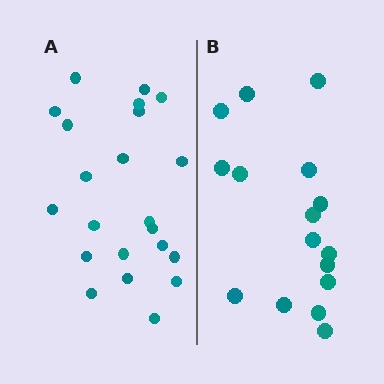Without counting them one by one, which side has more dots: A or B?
Region A (the left region) has more dots.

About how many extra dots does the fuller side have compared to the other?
Region A has about 6 more dots than region B.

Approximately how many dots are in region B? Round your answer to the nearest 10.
About 20 dots. (The exact count is 16, which rounds to 20.)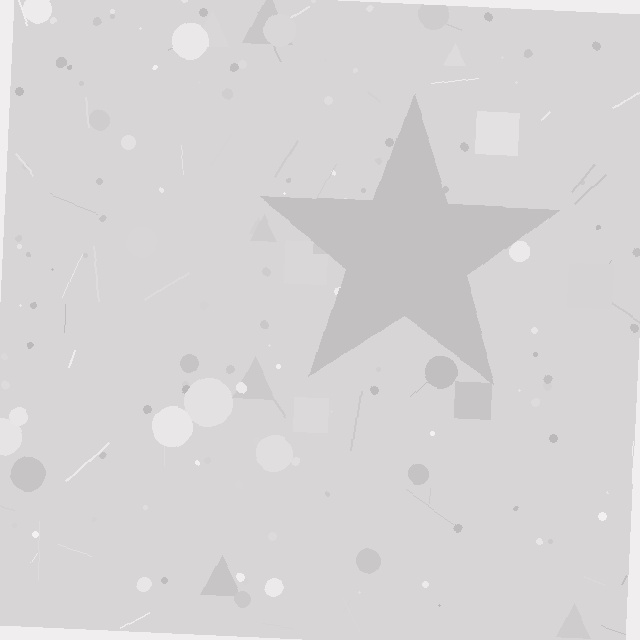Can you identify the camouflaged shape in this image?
The camouflaged shape is a star.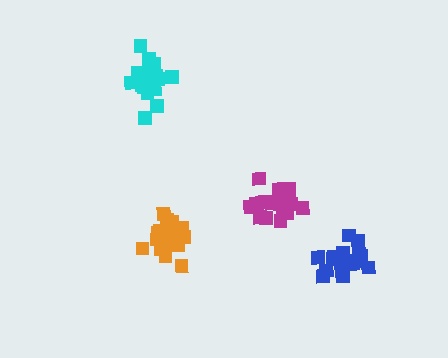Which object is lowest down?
The blue cluster is bottommost.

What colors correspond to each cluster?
The clusters are colored: cyan, orange, blue, magenta.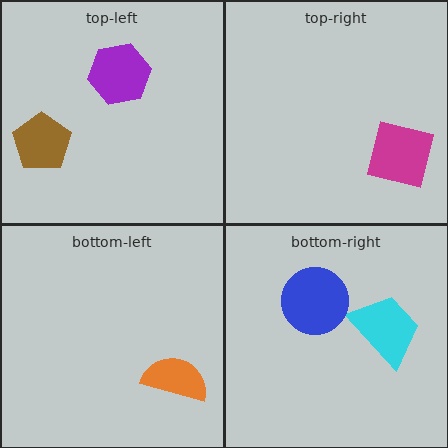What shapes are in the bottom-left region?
The orange semicircle.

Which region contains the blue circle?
The bottom-right region.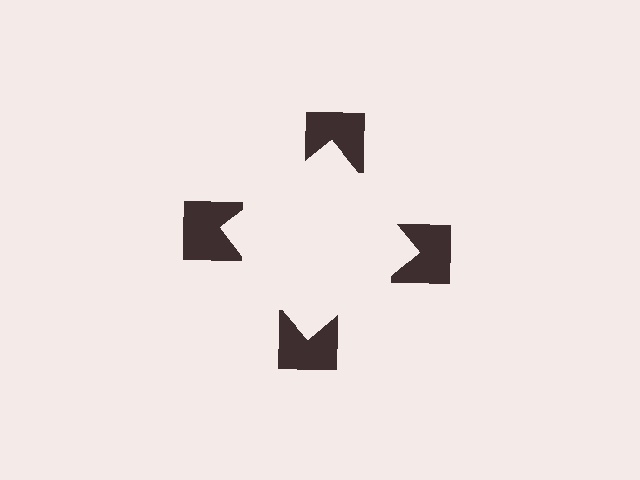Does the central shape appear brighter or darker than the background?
It typically appears slightly brighter than the background, even though no actual brightness change is drawn.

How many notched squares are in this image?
There are 4 — one at each vertex of the illusory square.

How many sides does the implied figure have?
4 sides.